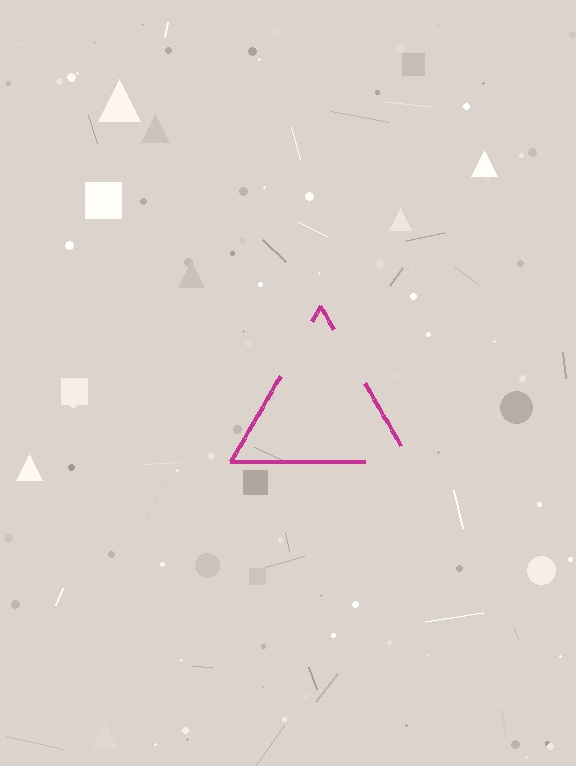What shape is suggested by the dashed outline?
The dashed outline suggests a triangle.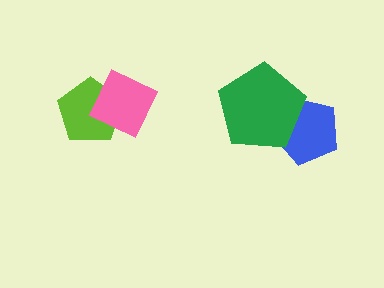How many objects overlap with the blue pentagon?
1 object overlaps with the blue pentagon.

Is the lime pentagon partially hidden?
Yes, it is partially covered by another shape.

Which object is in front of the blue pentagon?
The green pentagon is in front of the blue pentagon.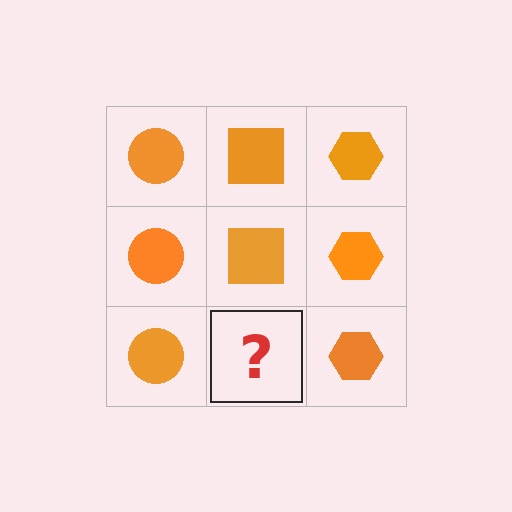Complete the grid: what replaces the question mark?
The question mark should be replaced with an orange square.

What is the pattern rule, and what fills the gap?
The rule is that each column has a consistent shape. The gap should be filled with an orange square.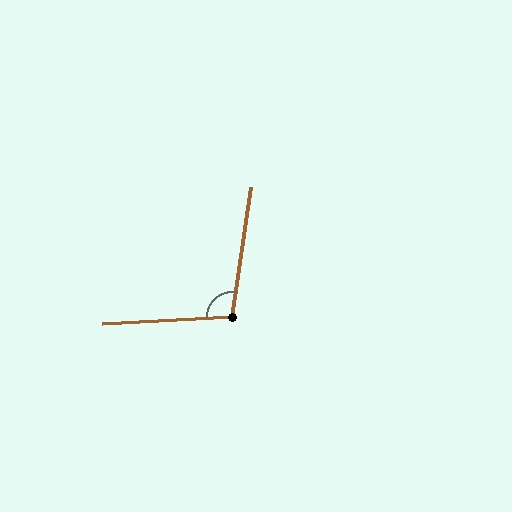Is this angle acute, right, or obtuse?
It is obtuse.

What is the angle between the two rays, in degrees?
Approximately 102 degrees.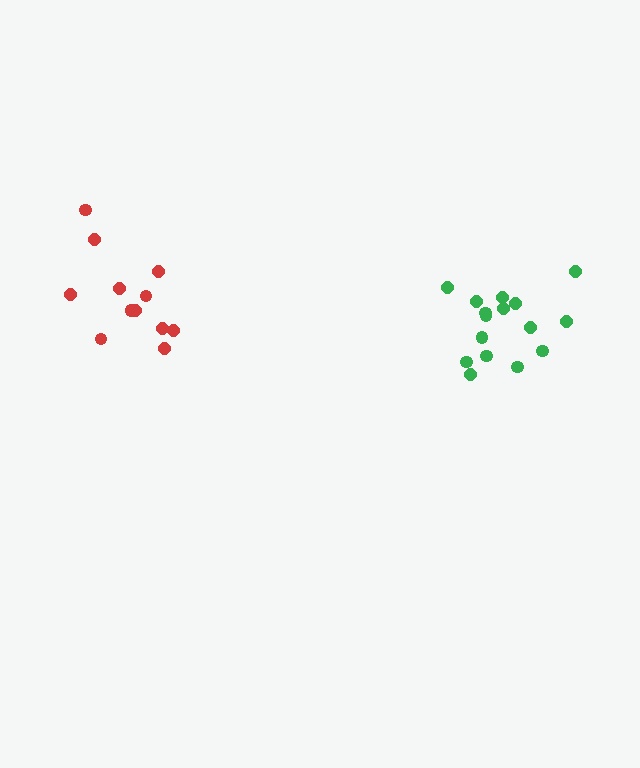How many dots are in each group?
Group 1: 12 dots, Group 2: 16 dots (28 total).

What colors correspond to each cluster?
The clusters are colored: red, green.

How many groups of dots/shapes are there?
There are 2 groups.